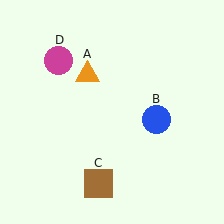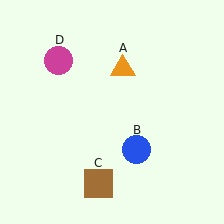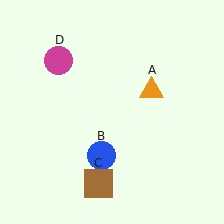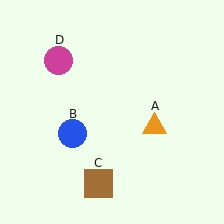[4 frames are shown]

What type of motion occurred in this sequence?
The orange triangle (object A), blue circle (object B) rotated clockwise around the center of the scene.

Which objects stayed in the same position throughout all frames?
Brown square (object C) and magenta circle (object D) remained stationary.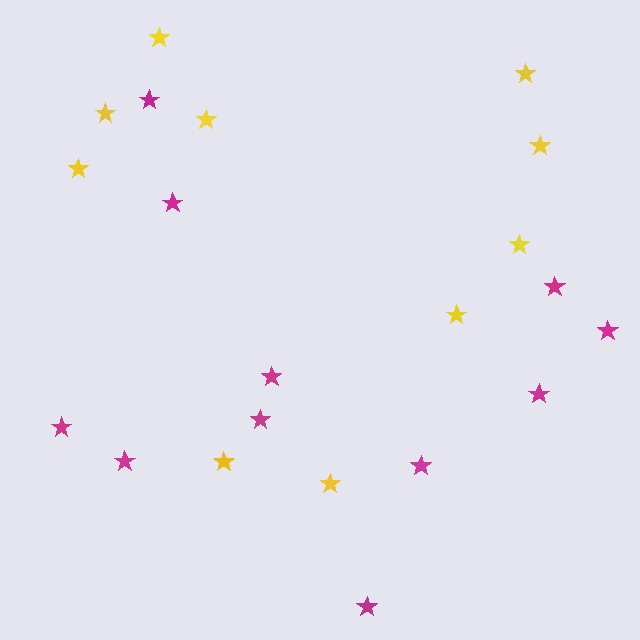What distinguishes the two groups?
There are 2 groups: one group of yellow stars (10) and one group of magenta stars (11).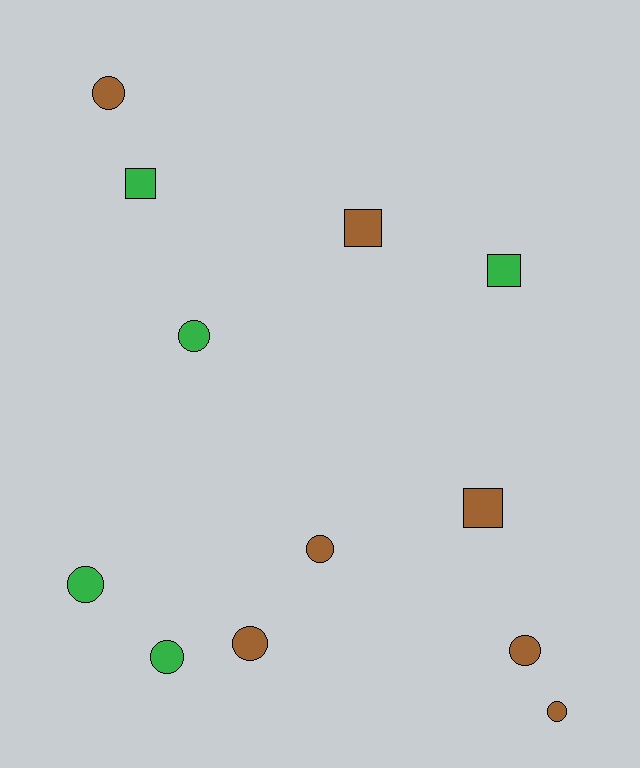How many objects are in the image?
There are 12 objects.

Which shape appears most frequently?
Circle, with 8 objects.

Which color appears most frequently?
Brown, with 7 objects.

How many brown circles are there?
There are 5 brown circles.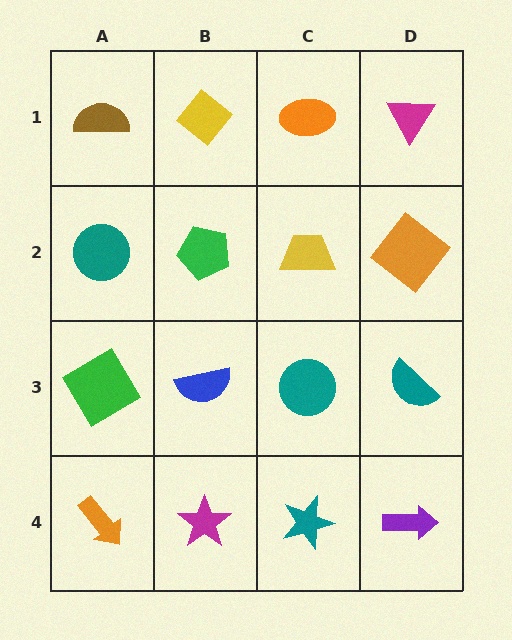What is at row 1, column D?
A magenta triangle.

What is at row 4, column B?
A magenta star.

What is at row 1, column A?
A brown semicircle.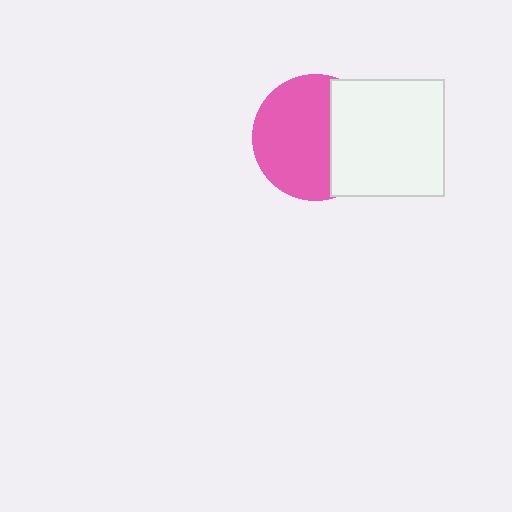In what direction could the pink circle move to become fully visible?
The pink circle could move left. That would shift it out from behind the white rectangle entirely.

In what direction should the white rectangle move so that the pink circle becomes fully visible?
The white rectangle should move right. That is the shortest direction to clear the overlap and leave the pink circle fully visible.